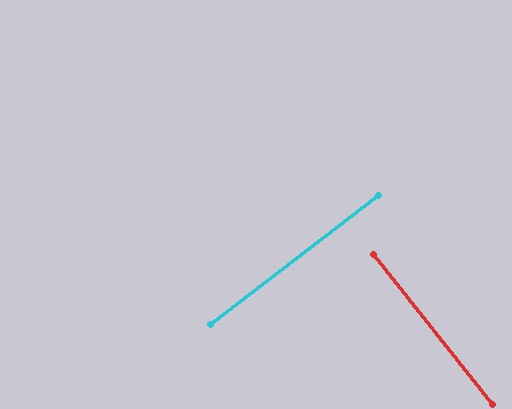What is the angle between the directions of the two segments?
Approximately 89 degrees.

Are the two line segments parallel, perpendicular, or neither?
Perpendicular — they meet at approximately 89°.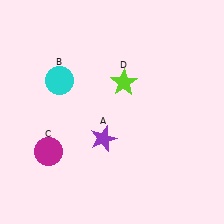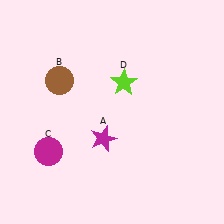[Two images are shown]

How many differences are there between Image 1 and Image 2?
There are 2 differences between the two images.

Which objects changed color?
A changed from purple to magenta. B changed from cyan to brown.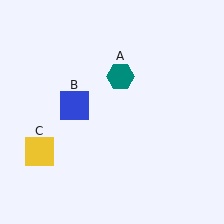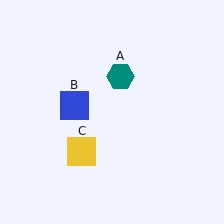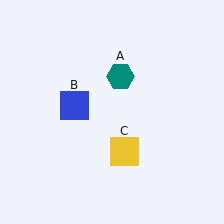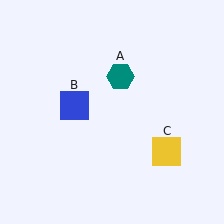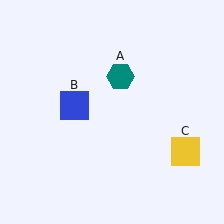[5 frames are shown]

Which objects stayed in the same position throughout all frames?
Teal hexagon (object A) and blue square (object B) remained stationary.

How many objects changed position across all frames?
1 object changed position: yellow square (object C).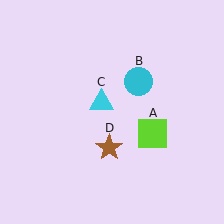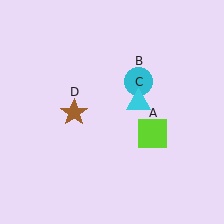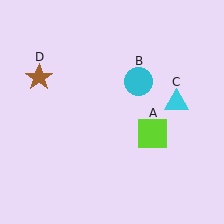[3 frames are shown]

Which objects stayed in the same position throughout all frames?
Lime square (object A) and cyan circle (object B) remained stationary.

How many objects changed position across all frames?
2 objects changed position: cyan triangle (object C), brown star (object D).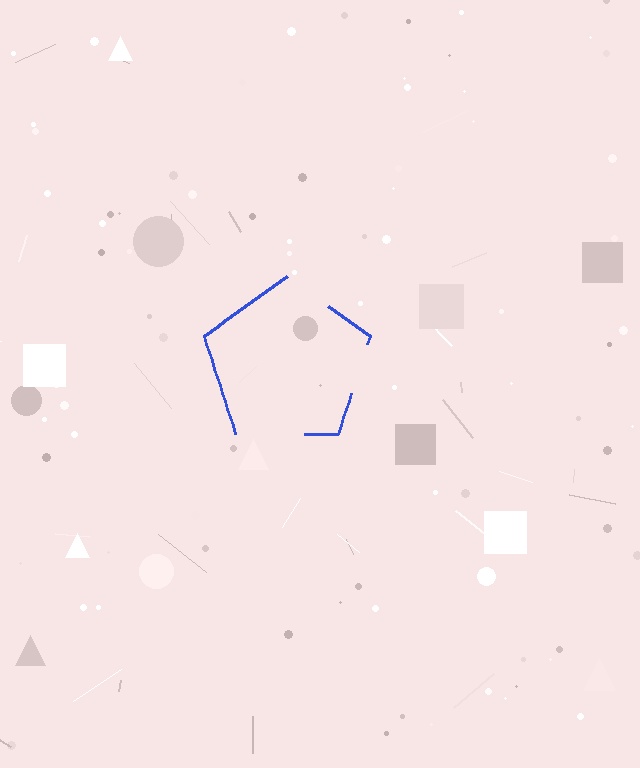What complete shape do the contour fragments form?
The contour fragments form a pentagon.